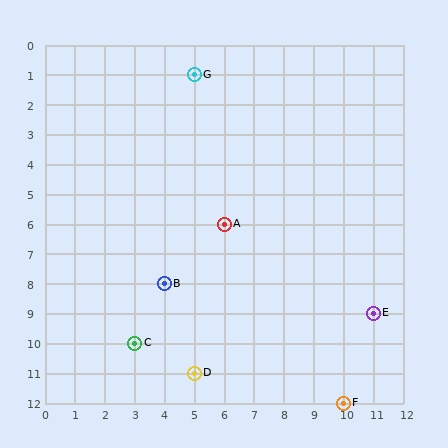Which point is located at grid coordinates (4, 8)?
Point B is at (4, 8).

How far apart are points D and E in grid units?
Points D and E are 6 columns and 2 rows apart (about 6.3 grid units diagonally).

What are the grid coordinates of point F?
Point F is at grid coordinates (10, 12).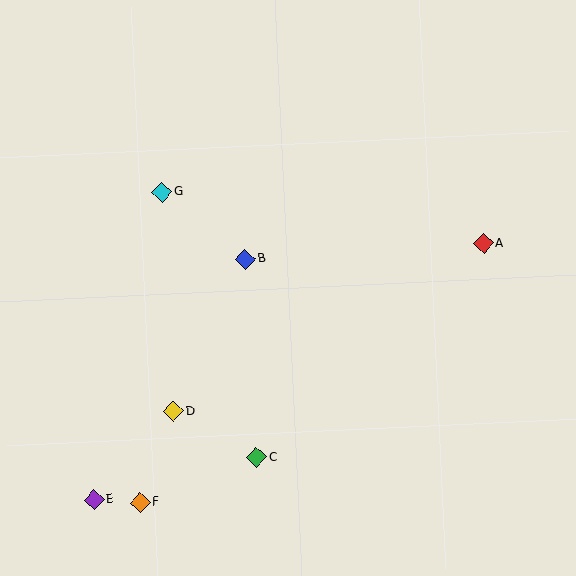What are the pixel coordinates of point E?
Point E is at (94, 500).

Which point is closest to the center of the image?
Point B at (246, 259) is closest to the center.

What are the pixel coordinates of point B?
Point B is at (246, 259).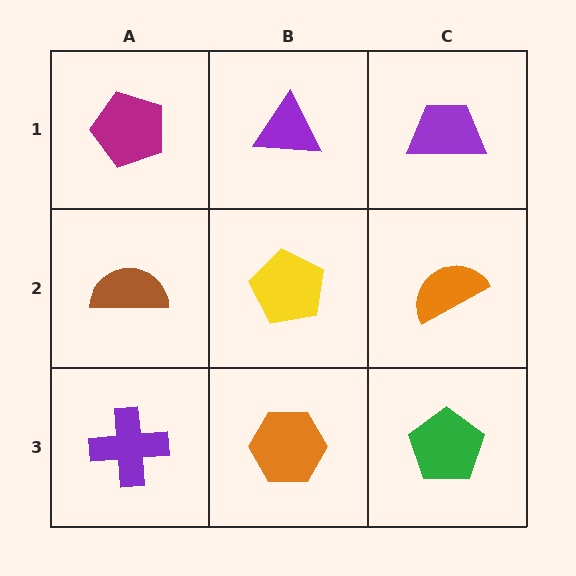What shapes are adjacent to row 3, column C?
An orange semicircle (row 2, column C), an orange hexagon (row 3, column B).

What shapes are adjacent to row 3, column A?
A brown semicircle (row 2, column A), an orange hexagon (row 3, column B).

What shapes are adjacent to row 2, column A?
A magenta pentagon (row 1, column A), a purple cross (row 3, column A), a yellow pentagon (row 2, column B).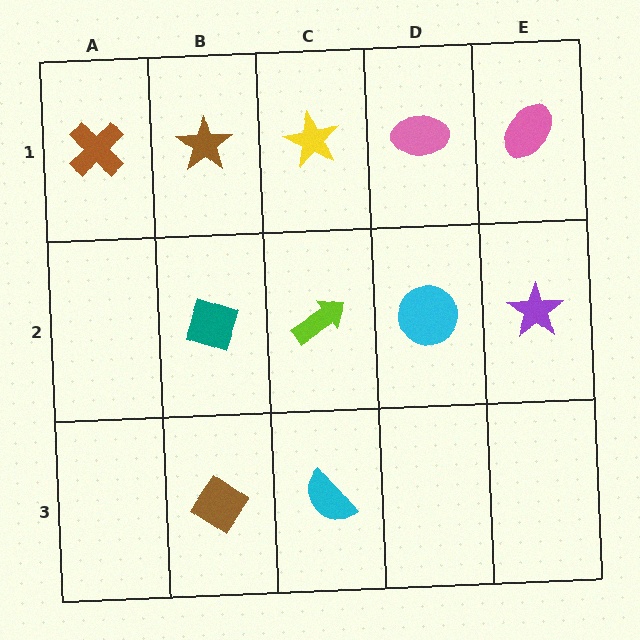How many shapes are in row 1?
5 shapes.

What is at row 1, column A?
A brown cross.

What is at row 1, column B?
A brown star.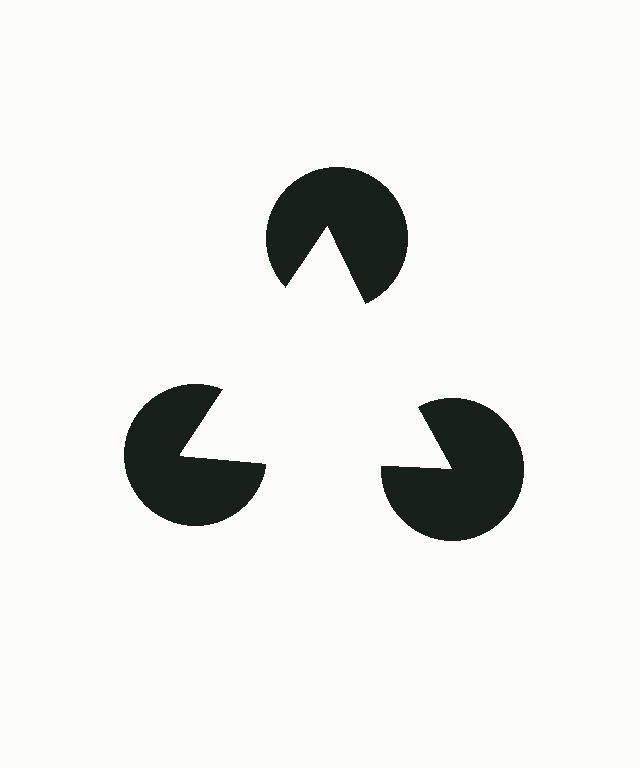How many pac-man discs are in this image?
There are 3 — one at each vertex of the illusory triangle.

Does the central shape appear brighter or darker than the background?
It typically appears slightly brighter than the background, even though no actual brightness change is drawn.